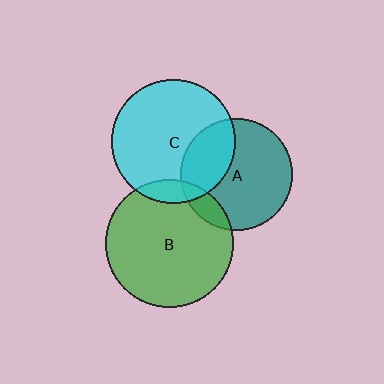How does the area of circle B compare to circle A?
Approximately 1.3 times.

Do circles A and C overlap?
Yes.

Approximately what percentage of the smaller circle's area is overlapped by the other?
Approximately 30%.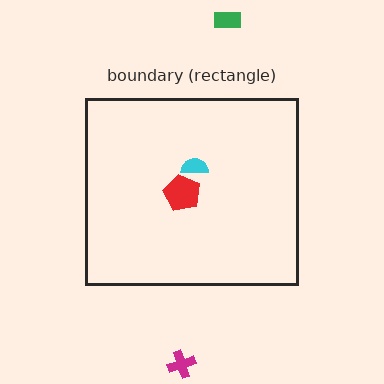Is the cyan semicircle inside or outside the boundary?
Inside.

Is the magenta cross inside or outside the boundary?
Outside.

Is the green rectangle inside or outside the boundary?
Outside.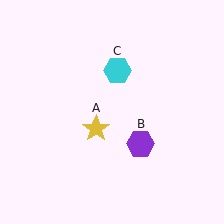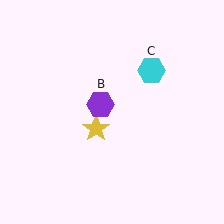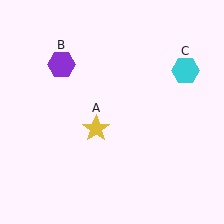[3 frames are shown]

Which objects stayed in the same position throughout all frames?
Yellow star (object A) remained stationary.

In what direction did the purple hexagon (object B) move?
The purple hexagon (object B) moved up and to the left.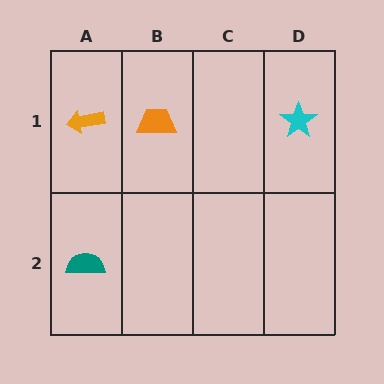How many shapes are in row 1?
3 shapes.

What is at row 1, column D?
A cyan star.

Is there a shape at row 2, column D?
No, that cell is empty.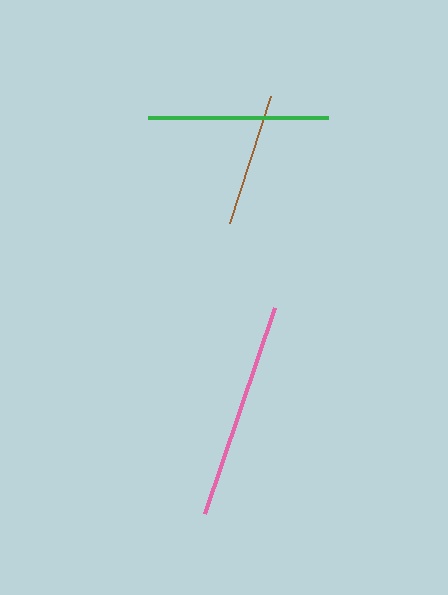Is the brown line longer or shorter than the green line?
The green line is longer than the brown line.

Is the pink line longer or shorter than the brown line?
The pink line is longer than the brown line.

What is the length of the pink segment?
The pink segment is approximately 218 pixels long.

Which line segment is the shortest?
The brown line is the shortest at approximately 134 pixels.